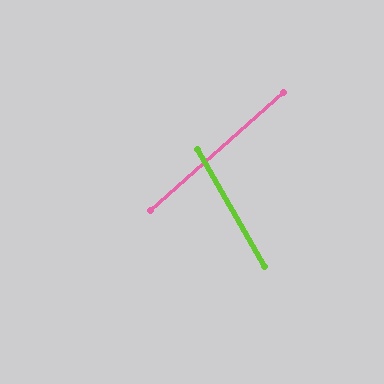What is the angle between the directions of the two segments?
Approximately 78 degrees.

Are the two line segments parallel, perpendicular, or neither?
Neither parallel nor perpendicular — they differ by about 78°.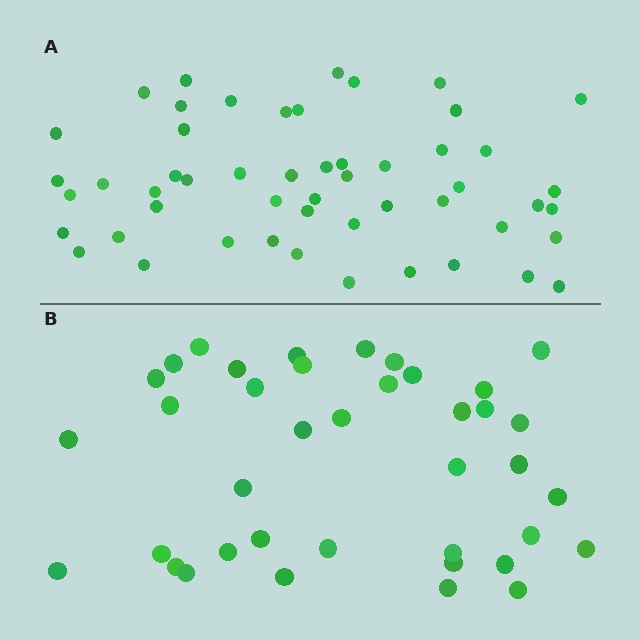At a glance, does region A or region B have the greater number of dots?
Region A (the top region) has more dots.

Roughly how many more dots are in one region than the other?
Region A has approximately 15 more dots than region B.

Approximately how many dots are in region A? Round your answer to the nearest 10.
About 50 dots. (The exact count is 52, which rounds to 50.)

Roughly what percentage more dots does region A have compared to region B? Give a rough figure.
About 35% more.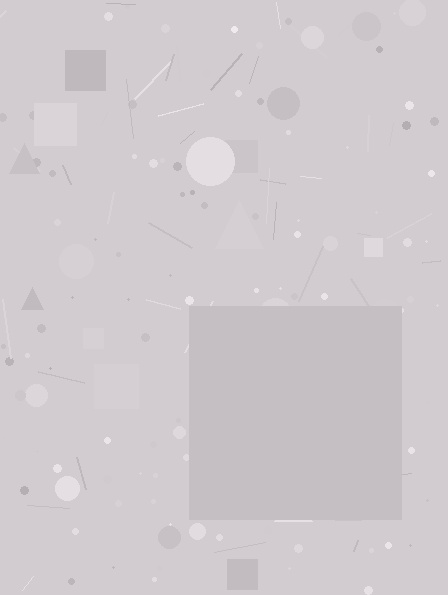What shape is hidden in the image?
A square is hidden in the image.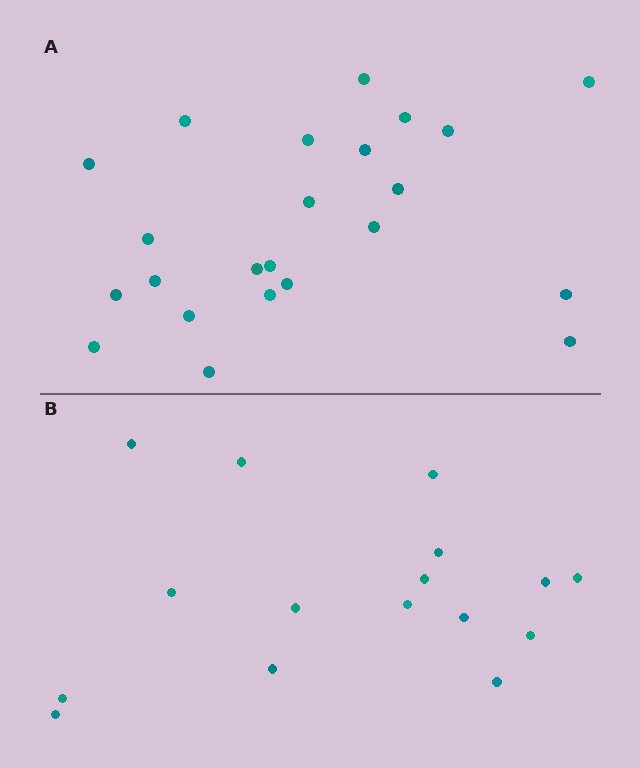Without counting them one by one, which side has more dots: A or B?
Region A (the top region) has more dots.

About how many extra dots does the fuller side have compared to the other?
Region A has roughly 8 or so more dots than region B.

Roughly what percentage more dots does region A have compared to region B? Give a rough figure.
About 45% more.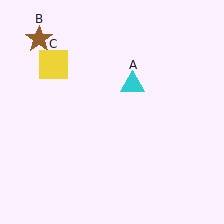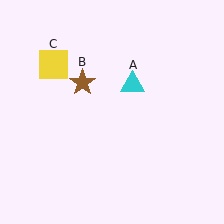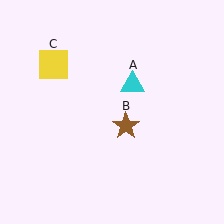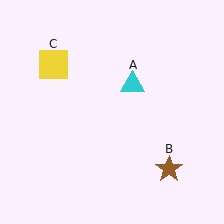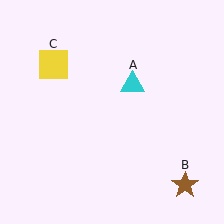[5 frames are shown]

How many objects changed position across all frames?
1 object changed position: brown star (object B).